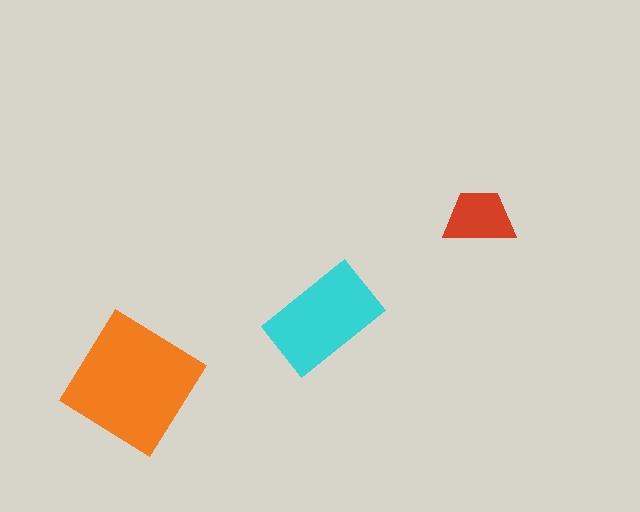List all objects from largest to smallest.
The orange diamond, the cyan rectangle, the red trapezoid.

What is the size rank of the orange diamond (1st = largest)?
1st.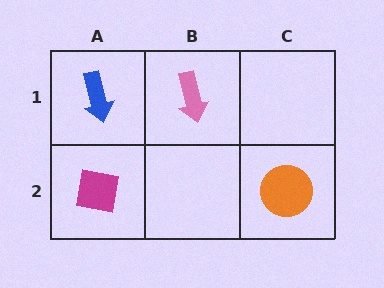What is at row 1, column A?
A blue arrow.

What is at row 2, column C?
An orange circle.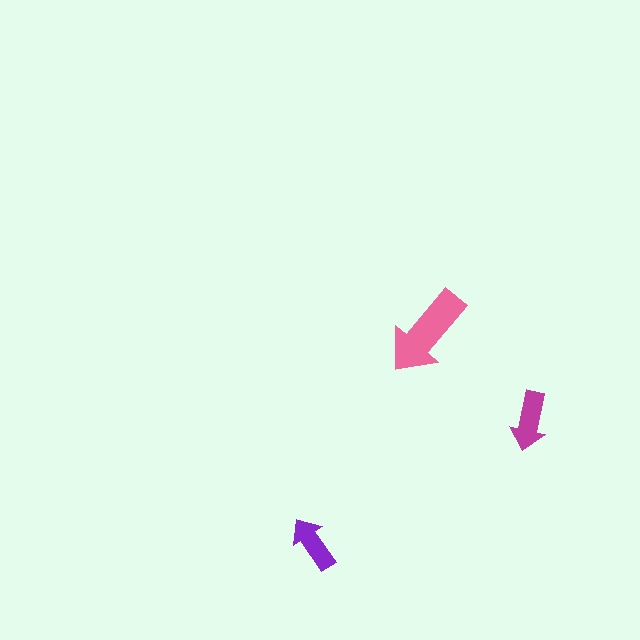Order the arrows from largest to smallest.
the pink one, the magenta one, the purple one.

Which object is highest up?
The pink arrow is topmost.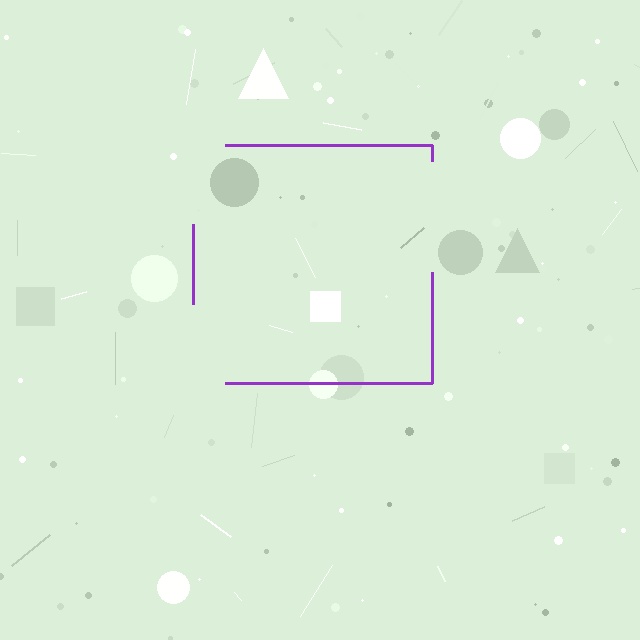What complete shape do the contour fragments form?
The contour fragments form a square.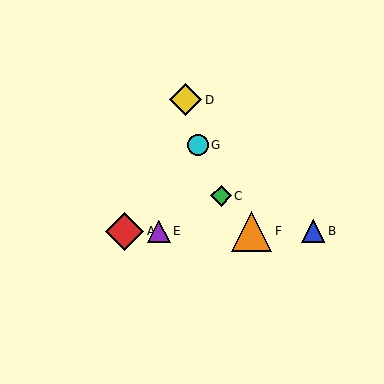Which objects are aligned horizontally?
Objects A, B, E, F are aligned horizontally.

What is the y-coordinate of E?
Object E is at y≈231.